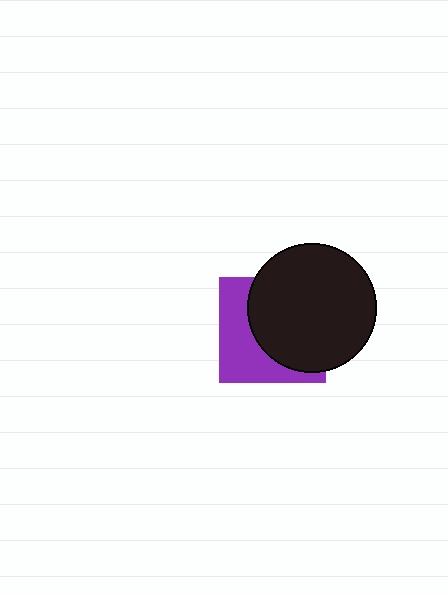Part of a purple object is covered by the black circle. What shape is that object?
It is a square.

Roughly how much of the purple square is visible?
A small part of it is visible (roughly 42%).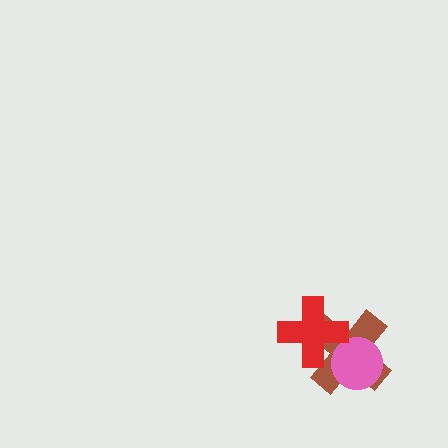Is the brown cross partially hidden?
Yes, it is partially covered by another shape.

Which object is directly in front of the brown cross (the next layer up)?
The pink circle is directly in front of the brown cross.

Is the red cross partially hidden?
No, no other shape covers it.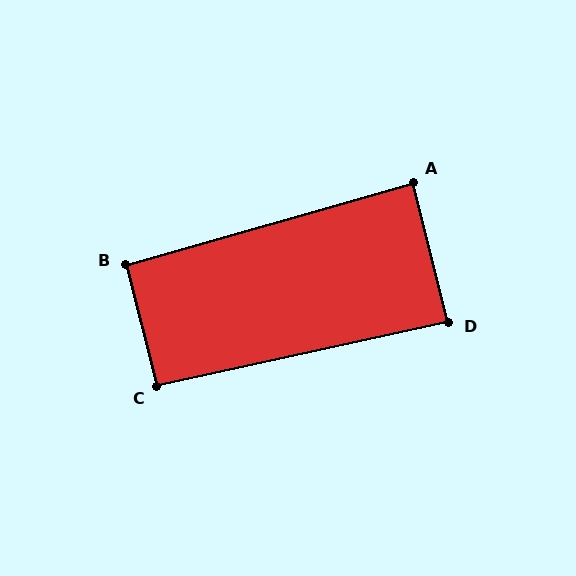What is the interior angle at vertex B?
Approximately 92 degrees (approximately right).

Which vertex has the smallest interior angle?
A, at approximately 88 degrees.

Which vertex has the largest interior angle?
C, at approximately 92 degrees.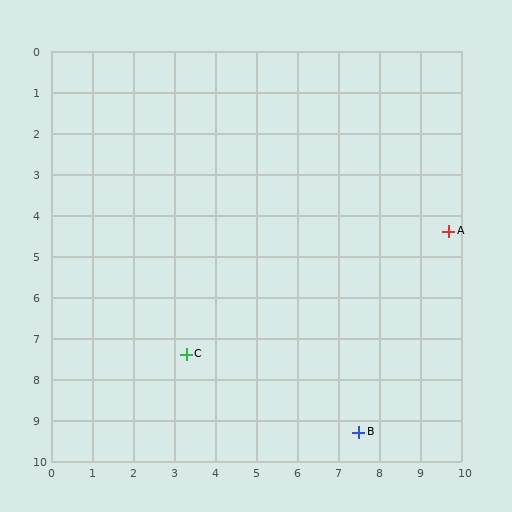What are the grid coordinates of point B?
Point B is at approximately (7.5, 9.3).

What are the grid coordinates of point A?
Point A is at approximately (9.7, 4.4).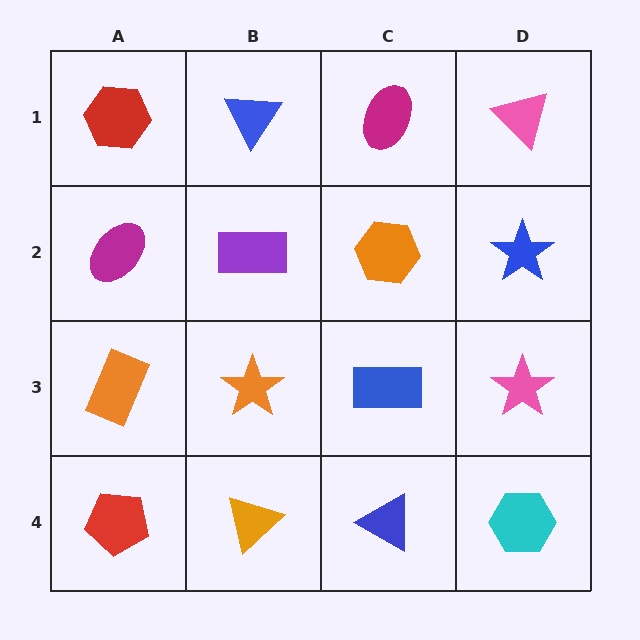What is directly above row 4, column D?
A pink star.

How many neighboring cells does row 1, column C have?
3.